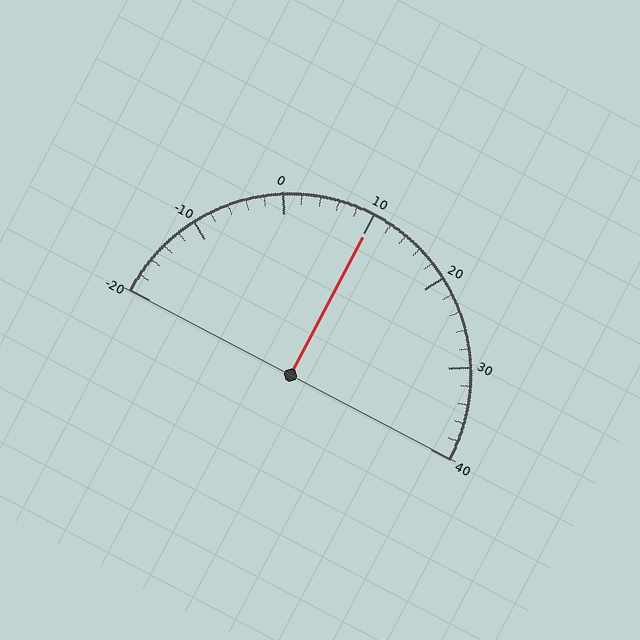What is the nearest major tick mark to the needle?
The nearest major tick mark is 10.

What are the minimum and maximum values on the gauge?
The gauge ranges from -20 to 40.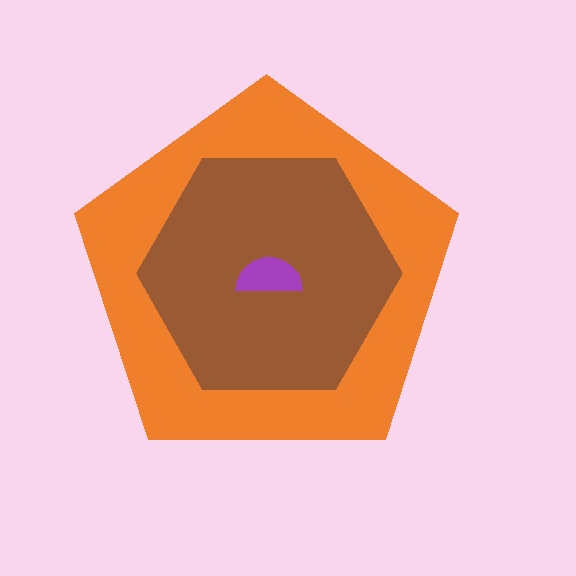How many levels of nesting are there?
3.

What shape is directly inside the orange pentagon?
The brown hexagon.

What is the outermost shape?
The orange pentagon.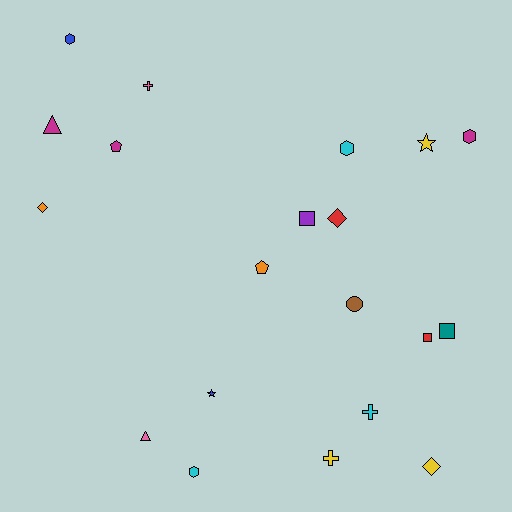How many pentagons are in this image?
There are 2 pentagons.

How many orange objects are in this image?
There are 2 orange objects.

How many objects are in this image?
There are 20 objects.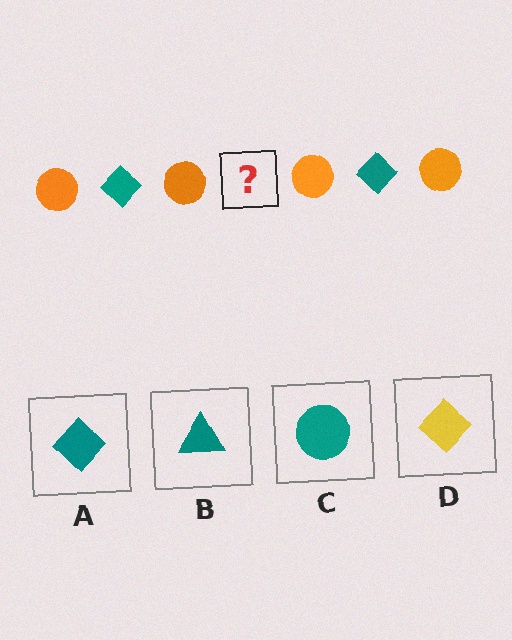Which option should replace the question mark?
Option A.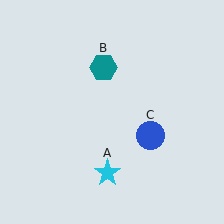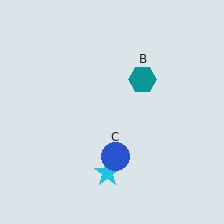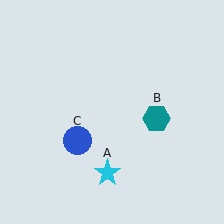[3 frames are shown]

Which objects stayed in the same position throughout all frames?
Cyan star (object A) remained stationary.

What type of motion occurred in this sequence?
The teal hexagon (object B), blue circle (object C) rotated clockwise around the center of the scene.